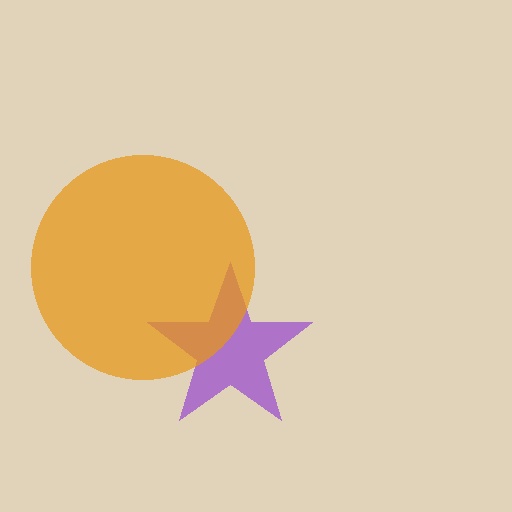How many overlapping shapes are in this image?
There are 2 overlapping shapes in the image.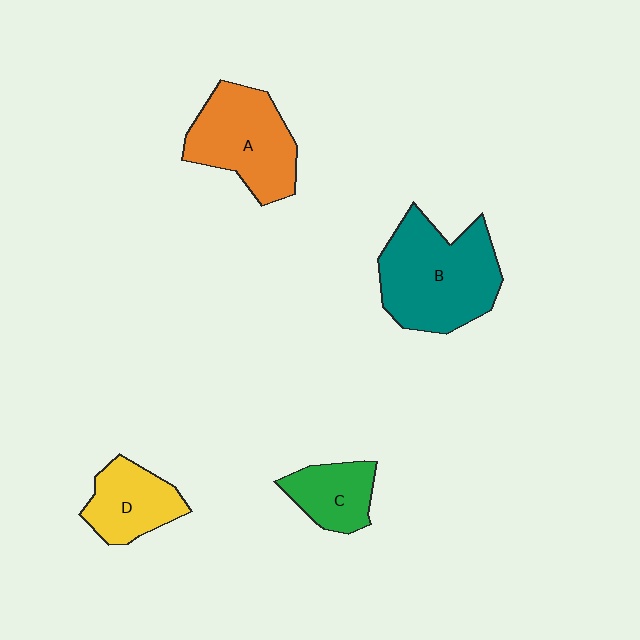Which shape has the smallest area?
Shape C (green).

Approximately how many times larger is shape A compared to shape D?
Approximately 1.5 times.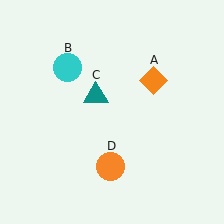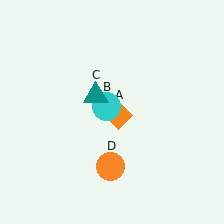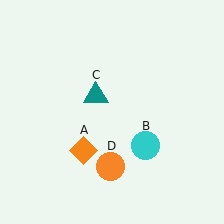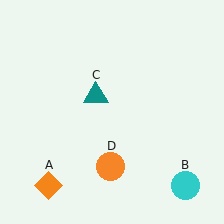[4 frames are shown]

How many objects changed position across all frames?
2 objects changed position: orange diamond (object A), cyan circle (object B).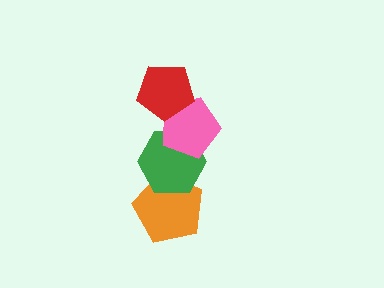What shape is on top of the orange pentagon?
The green hexagon is on top of the orange pentagon.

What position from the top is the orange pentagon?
The orange pentagon is 4th from the top.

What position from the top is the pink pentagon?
The pink pentagon is 2nd from the top.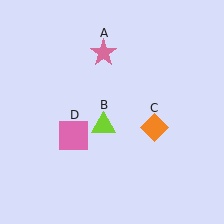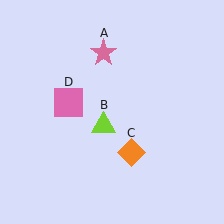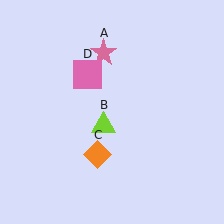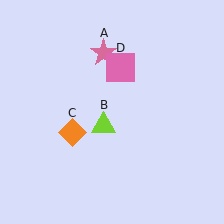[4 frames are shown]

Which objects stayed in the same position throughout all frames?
Pink star (object A) and lime triangle (object B) remained stationary.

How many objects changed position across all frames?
2 objects changed position: orange diamond (object C), pink square (object D).